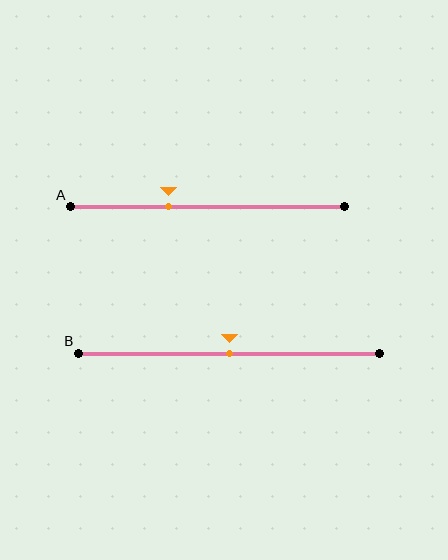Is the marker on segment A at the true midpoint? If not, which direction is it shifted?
No, the marker on segment A is shifted to the left by about 14% of the segment length.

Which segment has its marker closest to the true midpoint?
Segment B has its marker closest to the true midpoint.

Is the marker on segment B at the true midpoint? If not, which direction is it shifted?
Yes, the marker on segment B is at the true midpoint.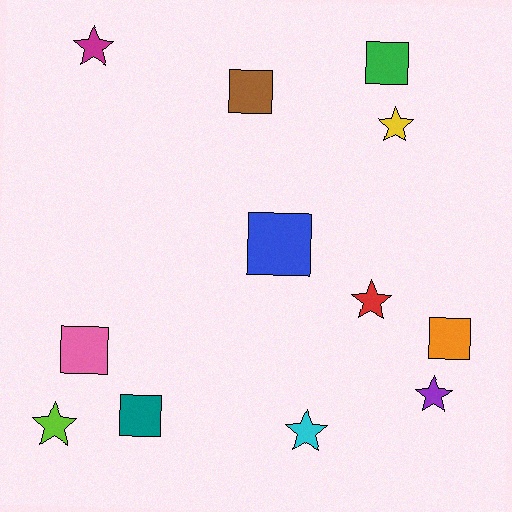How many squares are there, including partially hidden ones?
There are 6 squares.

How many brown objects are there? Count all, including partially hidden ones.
There is 1 brown object.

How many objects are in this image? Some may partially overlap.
There are 12 objects.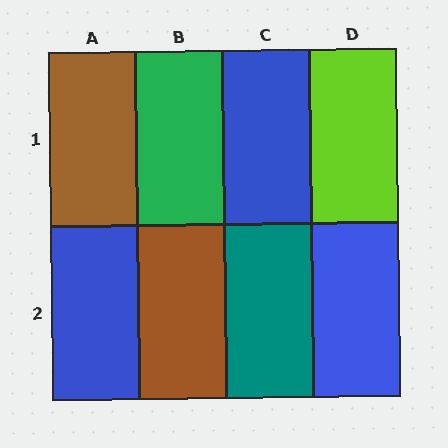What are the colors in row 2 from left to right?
Blue, brown, teal, blue.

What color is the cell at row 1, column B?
Green.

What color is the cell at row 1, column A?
Brown.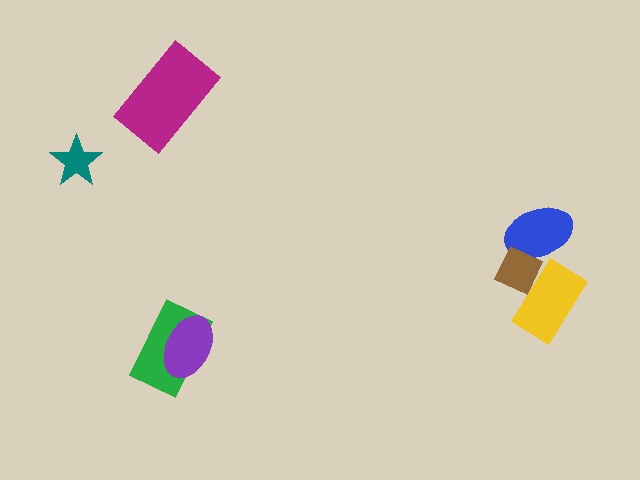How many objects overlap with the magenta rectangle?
0 objects overlap with the magenta rectangle.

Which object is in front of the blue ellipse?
The brown diamond is in front of the blue ellipse.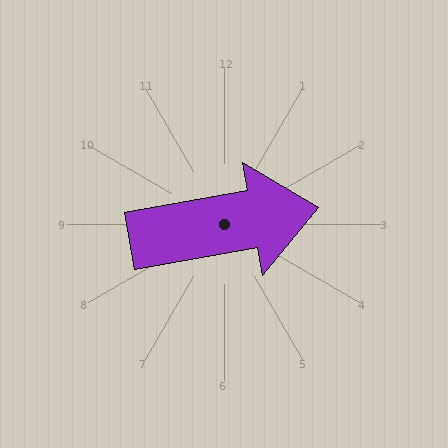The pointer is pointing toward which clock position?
Roughly 3 o'clock.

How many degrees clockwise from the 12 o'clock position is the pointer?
Approximately 80 degrees.